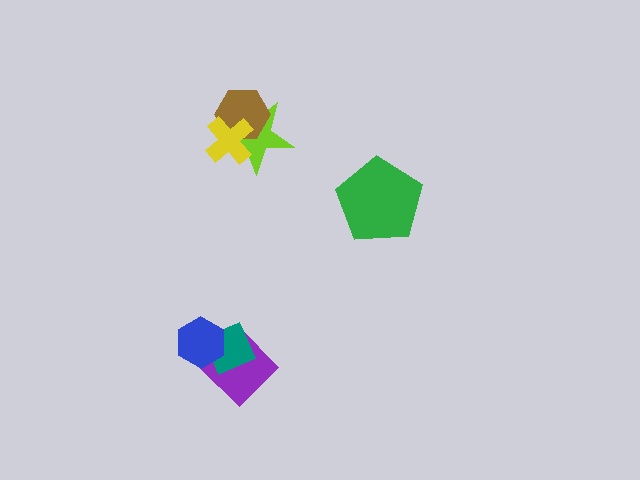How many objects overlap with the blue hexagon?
2 objects overlap with the blue hexagon.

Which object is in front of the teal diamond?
The blue hexagon is in front of the teal diamond.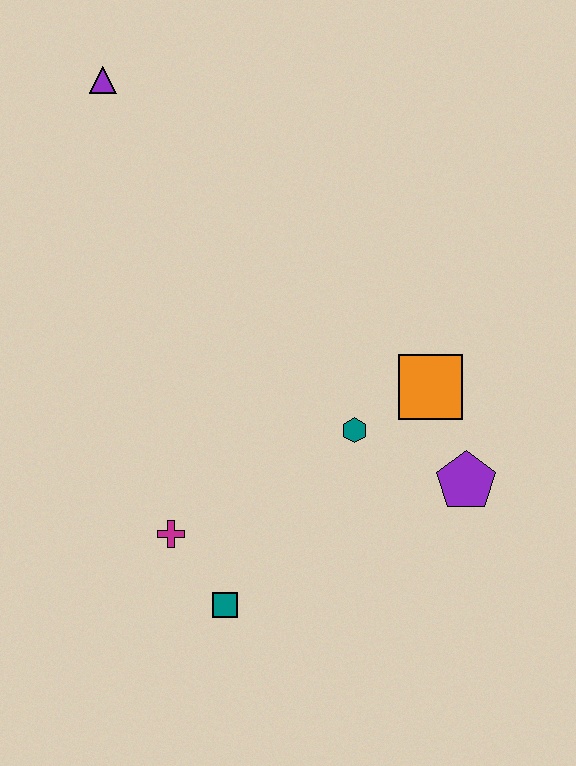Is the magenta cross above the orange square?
No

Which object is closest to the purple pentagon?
The orange square is closest to the purple pentagon.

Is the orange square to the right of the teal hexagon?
Yes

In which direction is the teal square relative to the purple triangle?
The teal square is below the purple triangle.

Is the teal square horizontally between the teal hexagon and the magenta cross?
Yes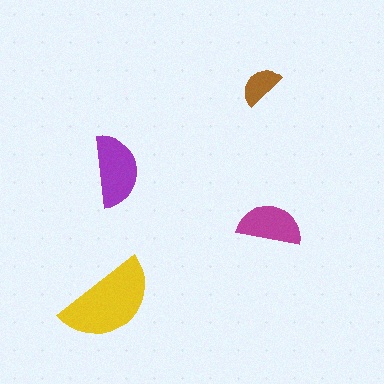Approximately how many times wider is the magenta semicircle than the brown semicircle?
About 1.5 times wider.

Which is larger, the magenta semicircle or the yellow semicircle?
The yellow one.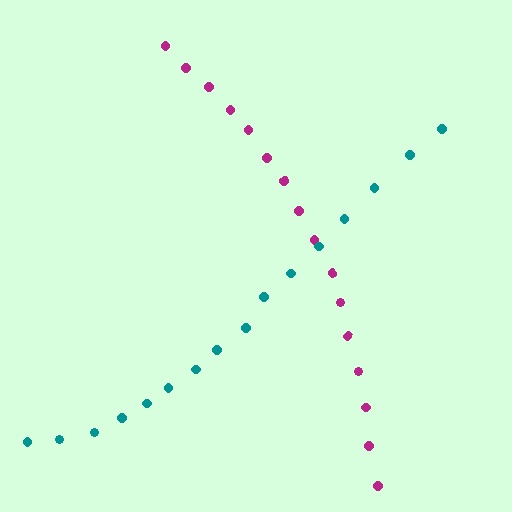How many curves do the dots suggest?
There are 2 distinct paths.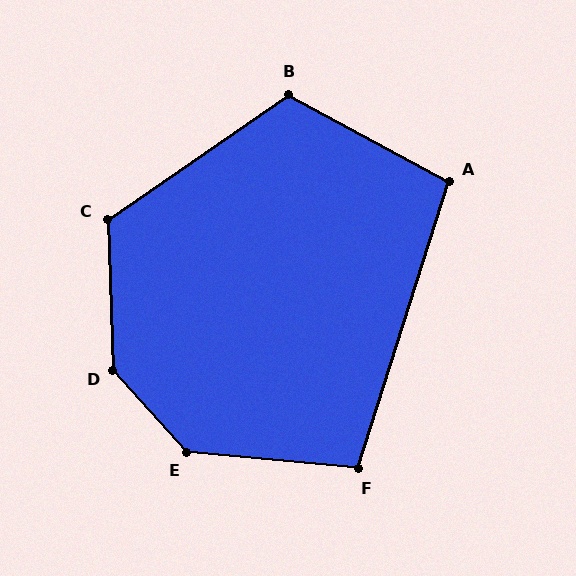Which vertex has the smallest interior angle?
A, at approximately 101 degrees.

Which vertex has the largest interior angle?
D, at approximately 140 degrees.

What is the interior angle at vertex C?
Approximately 122 degrees (obtuse).